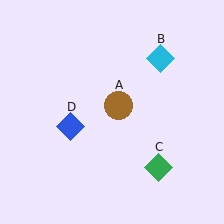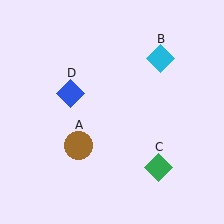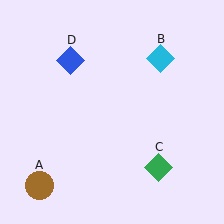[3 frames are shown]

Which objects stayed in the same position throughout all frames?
Cyan diamond (object B) and green diamond (object C) remained stationary.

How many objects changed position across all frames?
2 objects changed position: brown circle (object A), blue diamond (object D).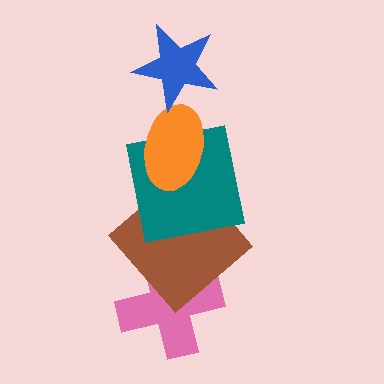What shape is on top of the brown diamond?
The teal square is on top of the brown diamond.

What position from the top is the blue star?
The blue star is 1st from the top.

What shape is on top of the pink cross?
The brown diamond is on top of the pink cross.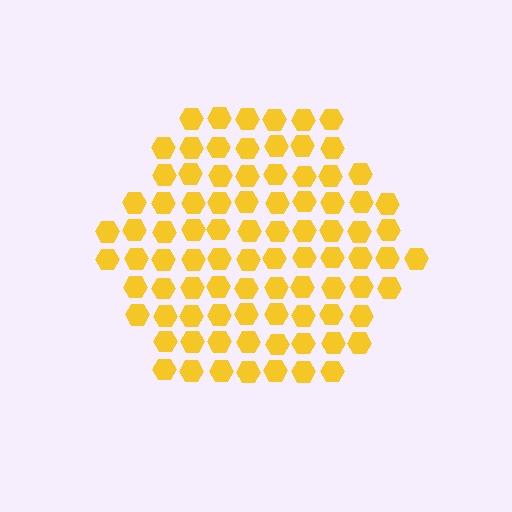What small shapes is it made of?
It is made of small hexagons.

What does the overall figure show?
The overall figure shows a hexagon.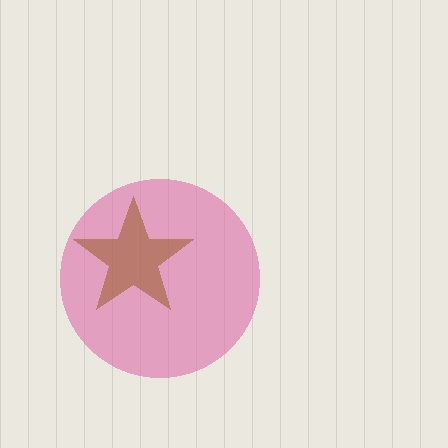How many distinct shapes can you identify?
There are 2 distinct shapes: a pink circle, a brown star.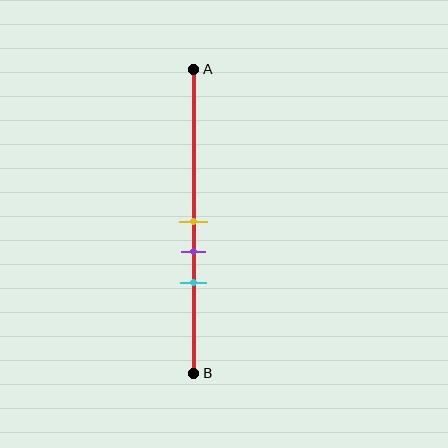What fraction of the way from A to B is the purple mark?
The purple mark is approximately 60% (0.6) of the way from A to B.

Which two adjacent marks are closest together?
The yellow and purple marks are the closest adjacent pair.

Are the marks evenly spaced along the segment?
Yes, the marks are approximately evenly spaced.